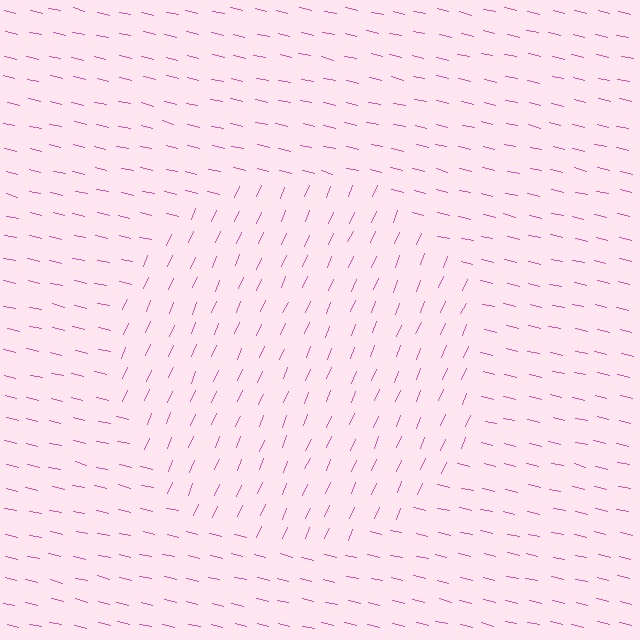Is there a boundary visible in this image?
Yes, there is a texture boundary formed by a change in line orientation.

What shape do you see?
I see a circle.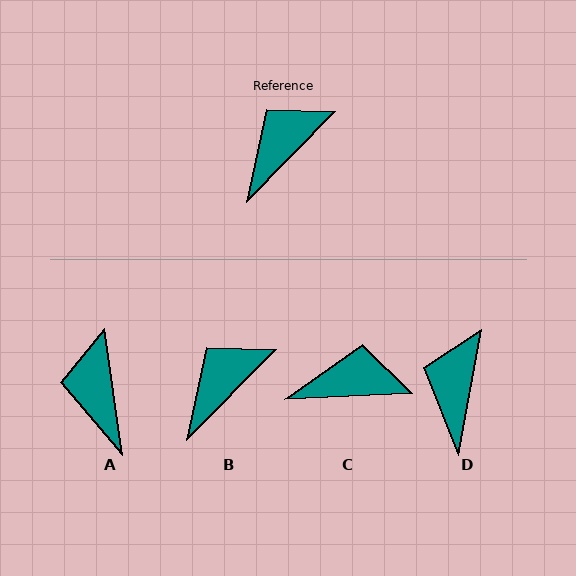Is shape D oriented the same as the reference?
No, it is off by about 34 degrees.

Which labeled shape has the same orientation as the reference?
B.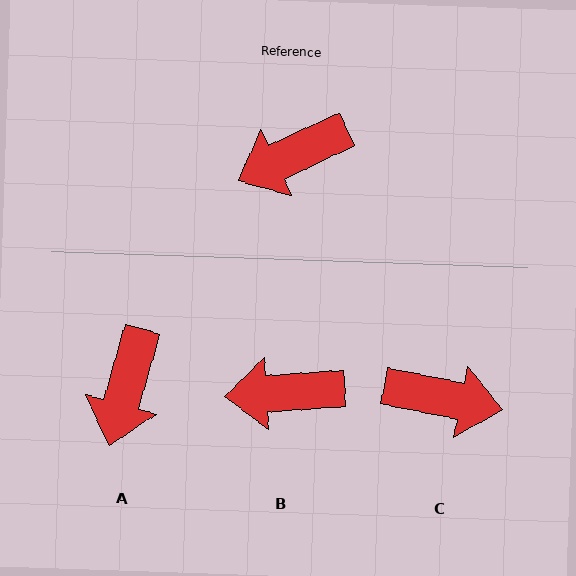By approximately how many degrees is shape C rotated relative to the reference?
Approximately 143 degrees counter-clockwise.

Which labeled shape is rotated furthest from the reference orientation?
C, about 143 degrees away.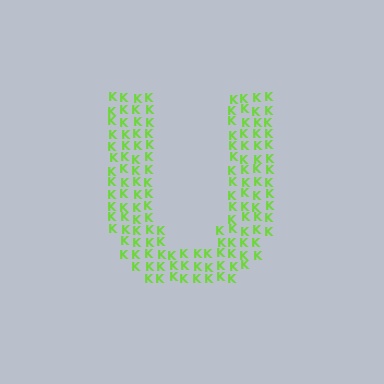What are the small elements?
The small elements are letter K's.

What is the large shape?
The large shape is the letter U.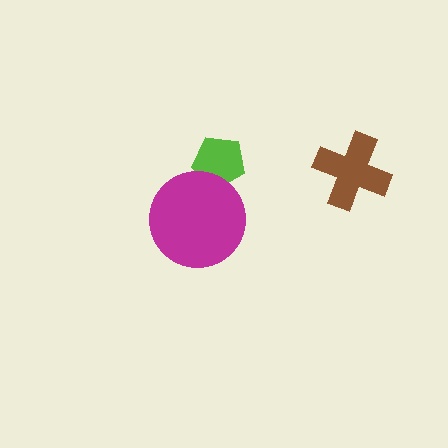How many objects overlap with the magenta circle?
1 object overlaps with the magenta circle.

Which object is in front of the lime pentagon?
The magenta circle is in front of the lime pentagon.